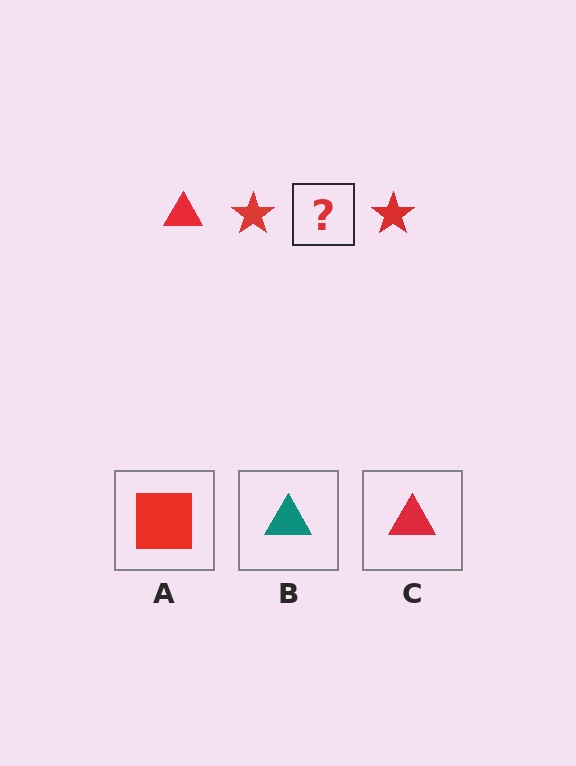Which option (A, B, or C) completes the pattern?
C.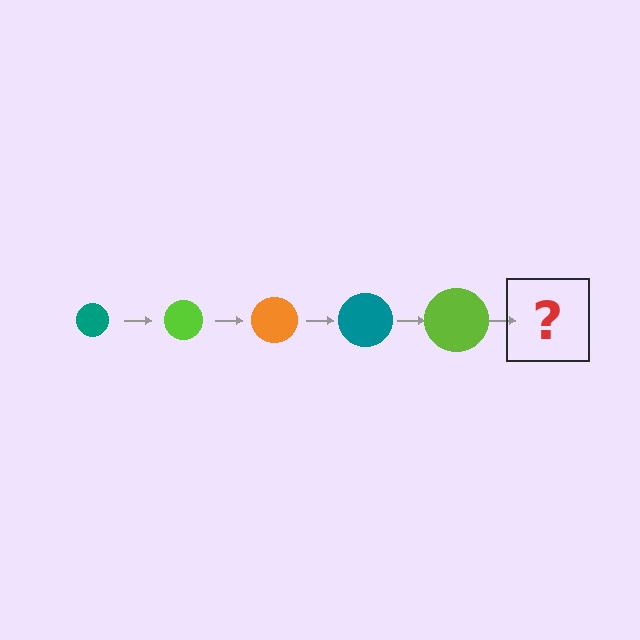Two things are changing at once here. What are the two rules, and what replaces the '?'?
The two rules are that the circle grows larger each step and the color cycles through teal, lime, and orange. The '?' should be an orange circle, larger than the previous one.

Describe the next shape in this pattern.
It should be an orange circle, larger than the previous one.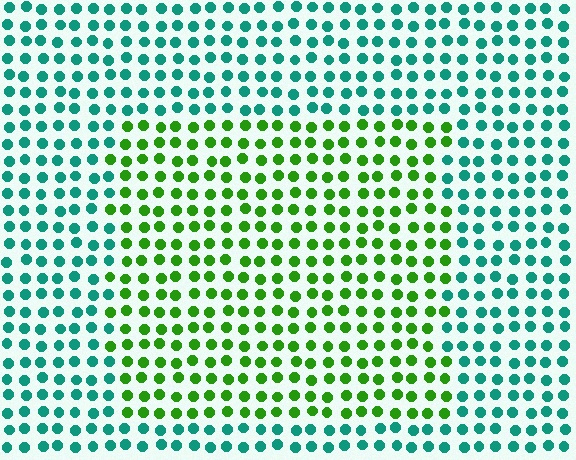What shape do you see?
I see a rectangle.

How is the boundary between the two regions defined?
The boundary is defined purely by a slight shift in hue (about 59 degrees). Spacing, size, and orientation are identical on both sides.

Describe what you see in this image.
The image is filled with small teal elements in a uniform arrangement. A rectangle-shaped region is visible where the elements are tinted to a slightly different hue, forming a subtle color boundary.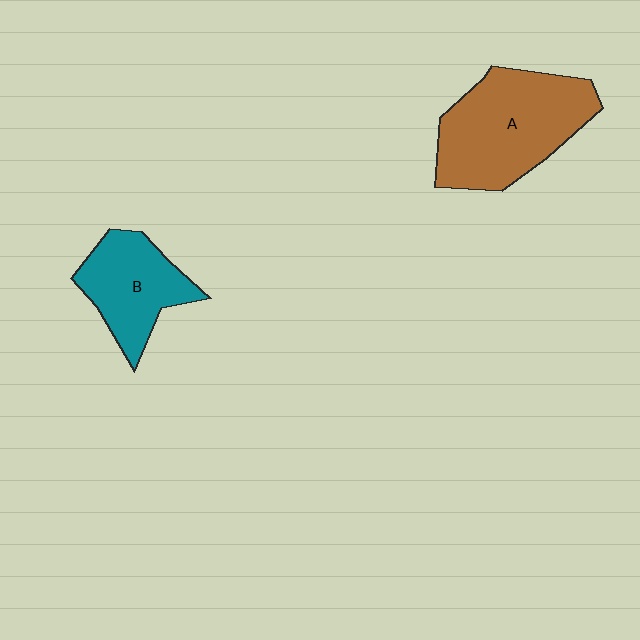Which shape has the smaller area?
Shape B (teal).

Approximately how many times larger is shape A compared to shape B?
Approximately 1.6 times.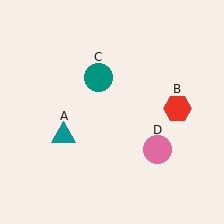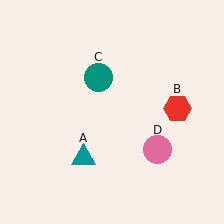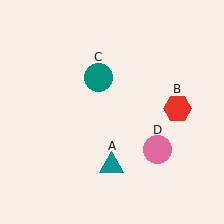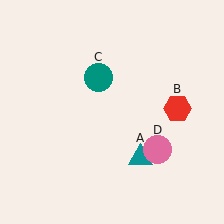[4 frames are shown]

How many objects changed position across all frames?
1 object changed position: teal triangle (object A).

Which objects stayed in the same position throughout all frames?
Red hexagon (object B) and teal circle (object C) and pink circle (object D) remained stationary.